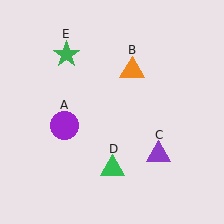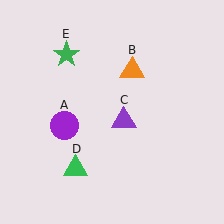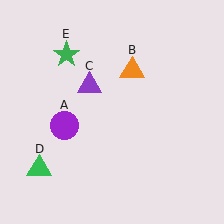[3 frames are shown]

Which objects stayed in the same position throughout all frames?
Purple circle (object A) and orange triangle (object B) and green star (object E) remained stationary.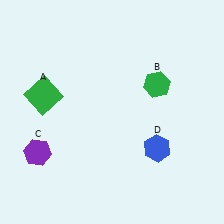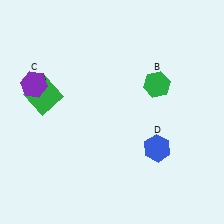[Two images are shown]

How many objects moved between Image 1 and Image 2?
1 object moved between the two images.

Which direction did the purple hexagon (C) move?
The purple hexagon (C) moved up.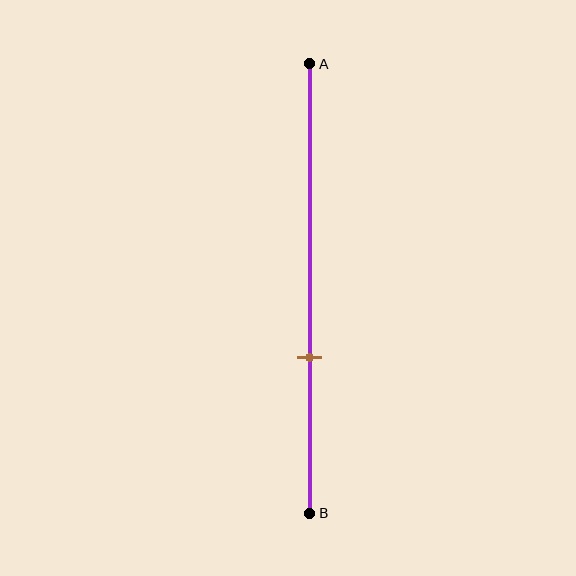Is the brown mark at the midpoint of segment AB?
No, the mark is at about 65% from A, not at the 50% midpoint.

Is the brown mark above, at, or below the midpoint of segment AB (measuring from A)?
The brown mark is below the midpoint of segment AB.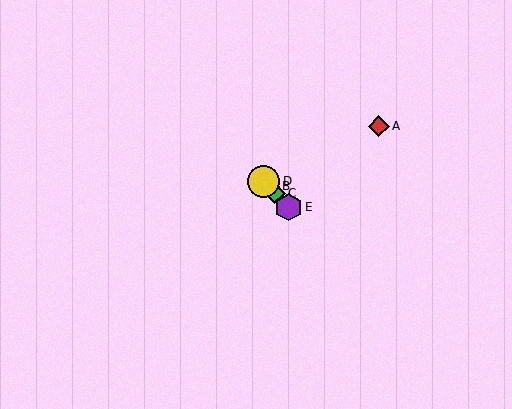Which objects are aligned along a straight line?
Objects B, C, D, E are aligned along a straight line.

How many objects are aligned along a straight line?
4 objects (B, C, D, E) are aligned along a straight line.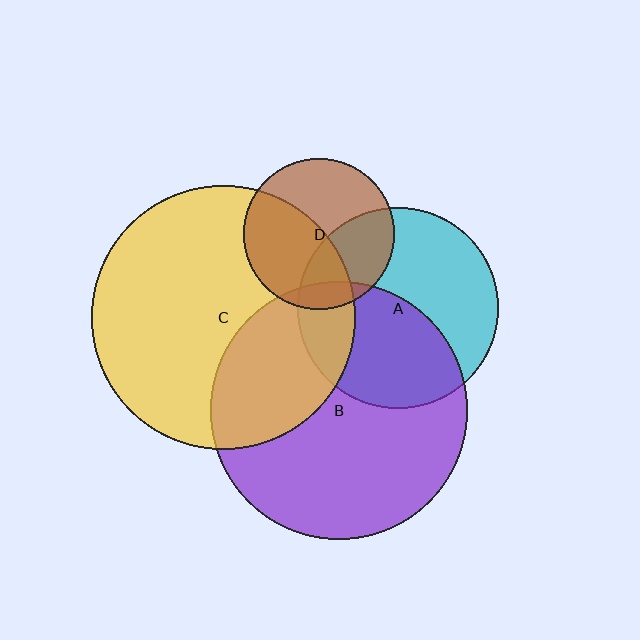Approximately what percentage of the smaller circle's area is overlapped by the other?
Approximately 50%.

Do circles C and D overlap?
Yes.